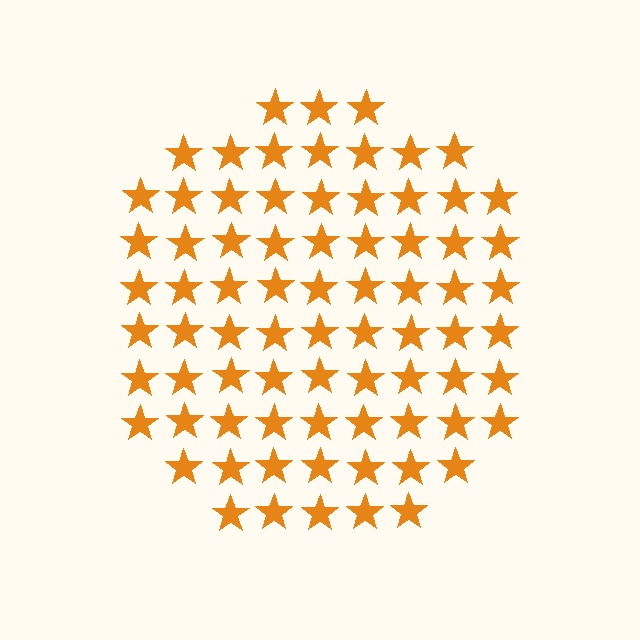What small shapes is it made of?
It is made of small stars.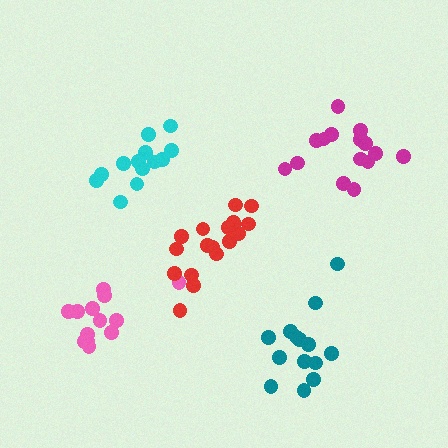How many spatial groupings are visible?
There are 5 spatial groupings.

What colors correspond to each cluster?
The clusters are colored: pink, teal, cyan, magenta, red.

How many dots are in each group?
Group 1: 13 dots, Group 2: 14 dots, Group 3: 13 dots, Group 4: 15 dots, Group 5: 18 dots (73 total).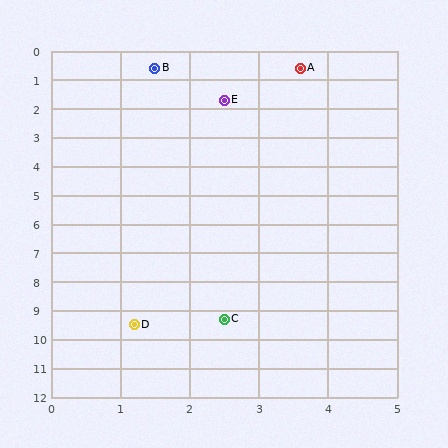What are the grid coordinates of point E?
Point E is at approximately (2.5, 1.7).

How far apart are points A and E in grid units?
Points A and E are about 1.6 grid units apart.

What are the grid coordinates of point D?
Point D is at approximately (1.2, 9.5).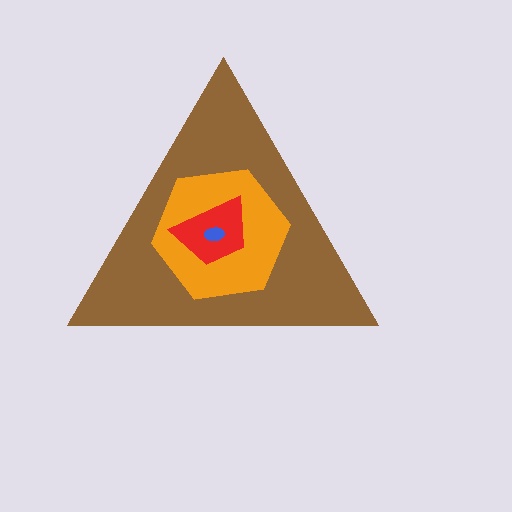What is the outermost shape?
The brown triangle.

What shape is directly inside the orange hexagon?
The red trapezoid.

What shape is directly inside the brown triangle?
The orange hexagon.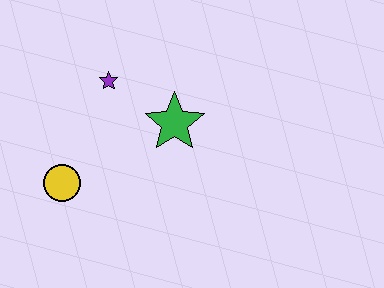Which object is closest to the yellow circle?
The purple star is closest to the yellow circle.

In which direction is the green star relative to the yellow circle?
The green star is to the right of the yellow circle.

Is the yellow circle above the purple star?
No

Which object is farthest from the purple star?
The yellow circle is farthest from the purple star.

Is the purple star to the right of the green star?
No